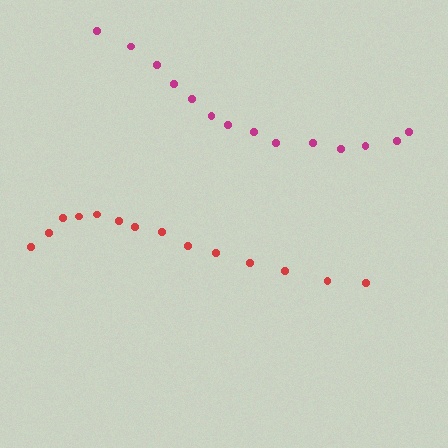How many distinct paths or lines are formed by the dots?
There are 2 distinct paths.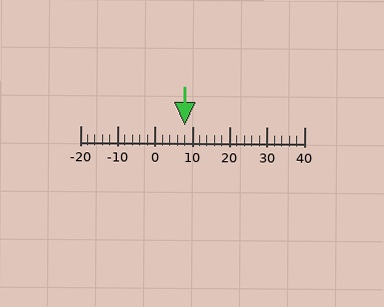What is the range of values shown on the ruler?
The ruler shows values from -20 to 40.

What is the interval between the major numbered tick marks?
The major tick marks are spaced 10 units apart.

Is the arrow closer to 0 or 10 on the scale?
The arrow is closer to 10.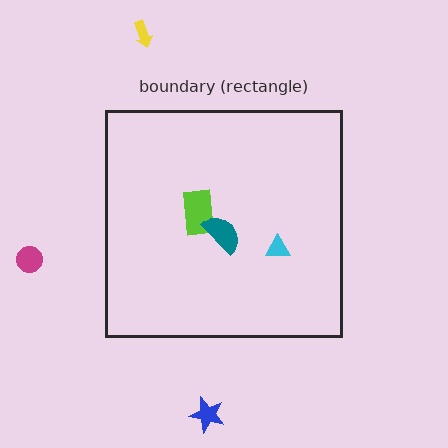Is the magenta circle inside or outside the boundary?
Outside.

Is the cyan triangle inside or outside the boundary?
Inside.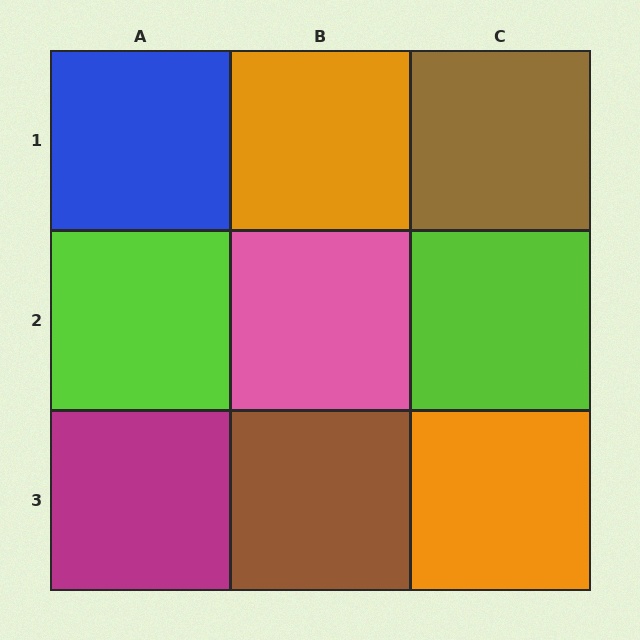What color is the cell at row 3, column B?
Brown.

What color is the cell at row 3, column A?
Magenta.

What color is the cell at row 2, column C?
Lime.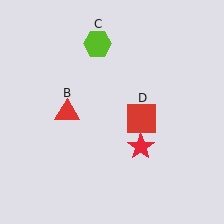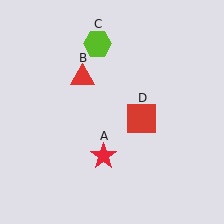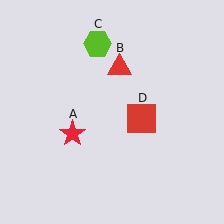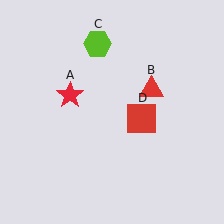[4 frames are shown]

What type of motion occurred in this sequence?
The red star (object A), red triangle (object B) rotated clockwise around the center of the scene.